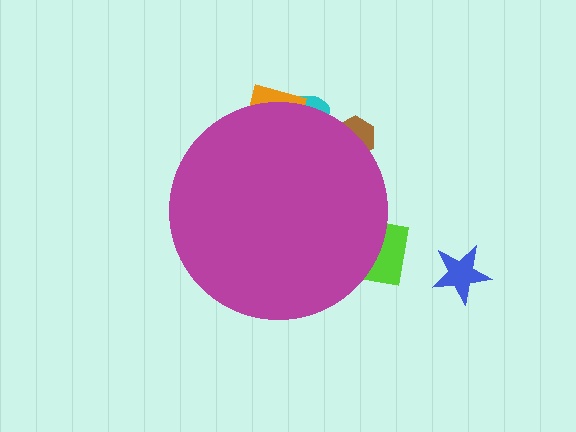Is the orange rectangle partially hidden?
Yes, the orange rectangle is partially hidden behind the magenta circle.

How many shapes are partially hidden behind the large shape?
4 shapes are partially hidden.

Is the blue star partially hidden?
No, the blue star is fully visible.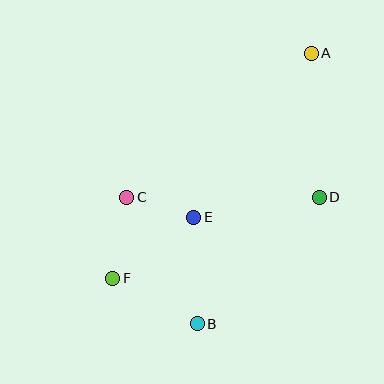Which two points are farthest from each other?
Points A and F are farthest from each other.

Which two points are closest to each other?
Points C and E are closest to each other.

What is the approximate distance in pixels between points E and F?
The distance between E and F is approximately 101 pixels.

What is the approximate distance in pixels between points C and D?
The distance between C and D is approximately 192 pixels.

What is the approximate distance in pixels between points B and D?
The distance between B and D is approximately 176 pixels.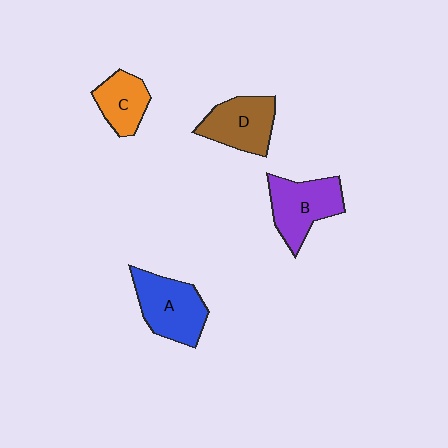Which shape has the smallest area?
Shape C (orange).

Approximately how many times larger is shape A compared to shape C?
Approximately 1.5 times.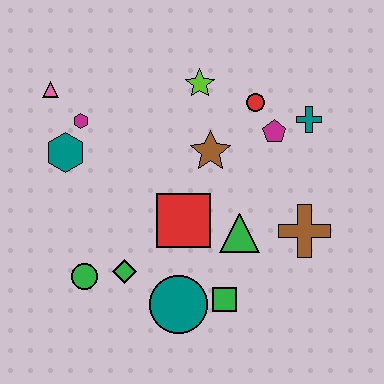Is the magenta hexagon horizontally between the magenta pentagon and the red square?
No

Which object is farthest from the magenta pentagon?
The green circle is farthest from the magenta pentagon.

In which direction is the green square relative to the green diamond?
The green square is to the right of the green diamond.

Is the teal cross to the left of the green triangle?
No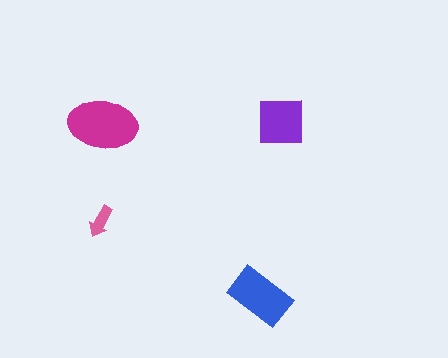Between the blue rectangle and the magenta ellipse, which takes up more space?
The magenta ellipse.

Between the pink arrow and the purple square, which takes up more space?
The purple square.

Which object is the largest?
The magenta ellipse.